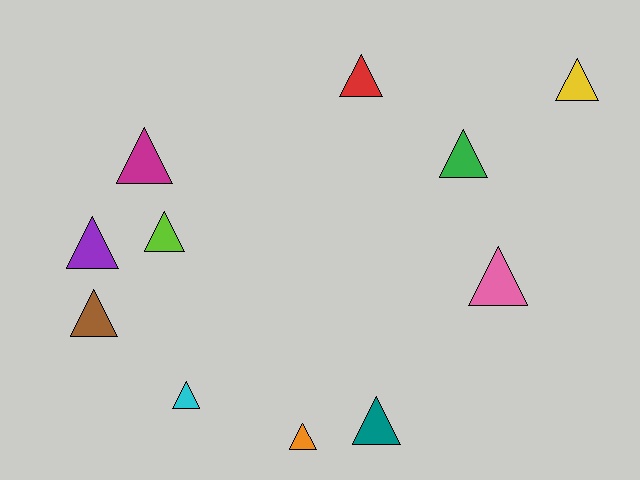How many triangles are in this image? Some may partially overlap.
There are 11 triangles.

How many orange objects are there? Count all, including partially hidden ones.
There is 1 orange object.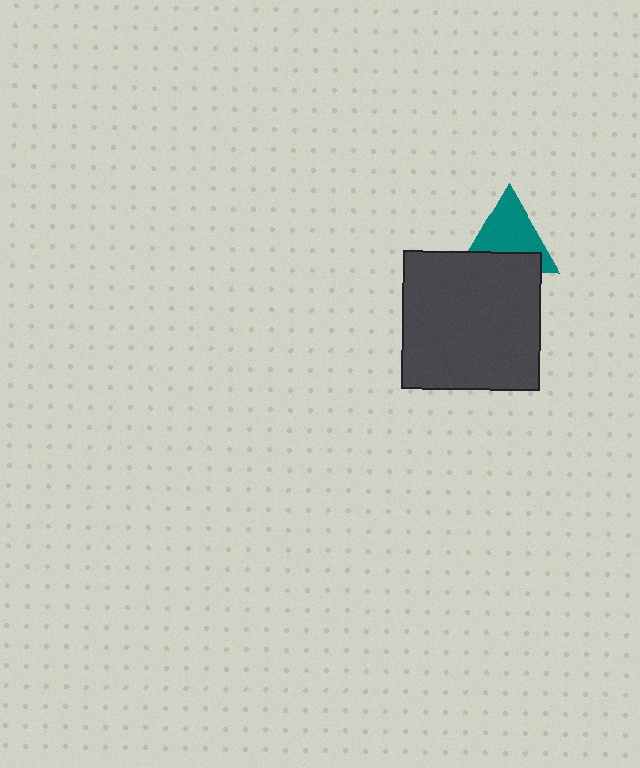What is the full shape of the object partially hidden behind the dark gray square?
The partially hidden object is a teal triangle.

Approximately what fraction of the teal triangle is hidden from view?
Roughly 34% of the teal triangle is hidden behind the dark gray square.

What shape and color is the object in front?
The object in front is a dark gray square.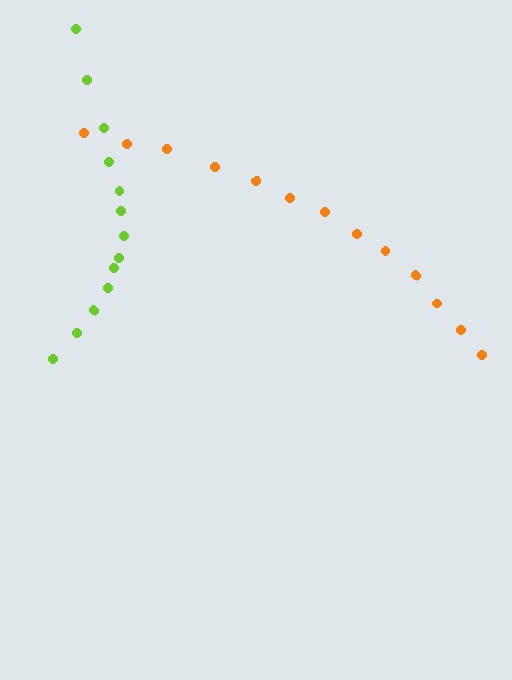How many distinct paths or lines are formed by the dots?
There are 2 distinct paths.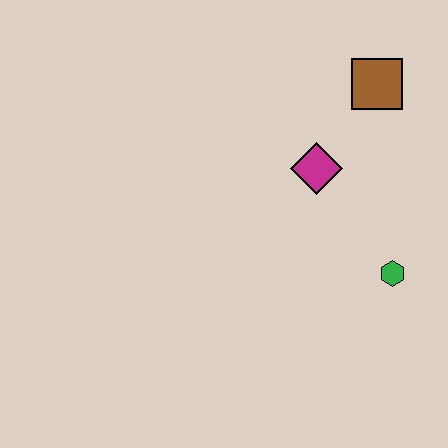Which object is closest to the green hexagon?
The magenta diamond is closest to the green hexagon.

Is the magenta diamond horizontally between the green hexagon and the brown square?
No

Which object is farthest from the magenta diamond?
The green hexagon is farthest from the magenta diamond.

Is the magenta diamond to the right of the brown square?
No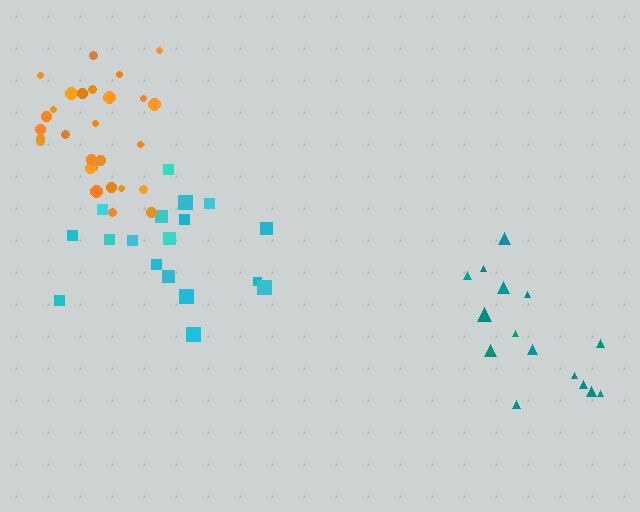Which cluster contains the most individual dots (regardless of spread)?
Orange (29).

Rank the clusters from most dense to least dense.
orange, cyan, teal.